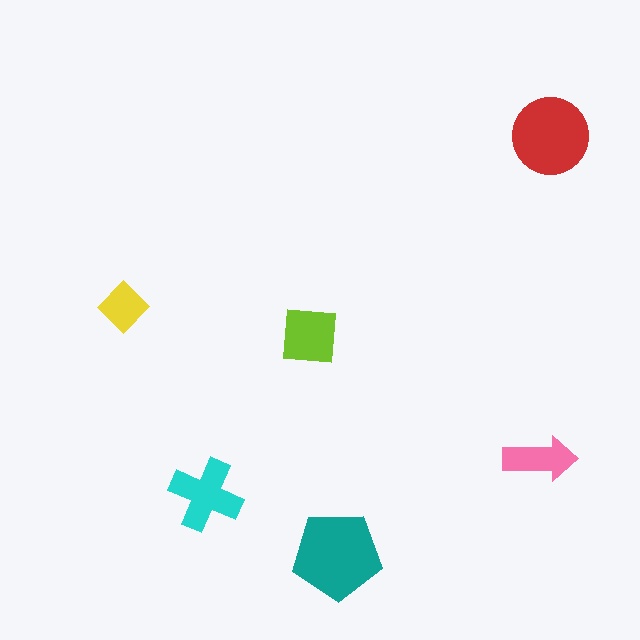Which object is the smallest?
The yellow diamond.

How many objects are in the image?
There are 6 objects in the image.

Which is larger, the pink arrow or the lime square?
The lime square.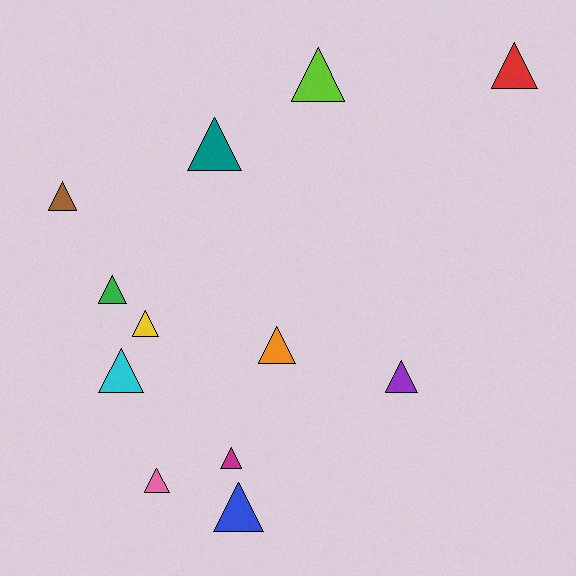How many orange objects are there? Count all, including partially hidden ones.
There is 1 orange object.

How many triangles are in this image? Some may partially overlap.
There are 12 triangles.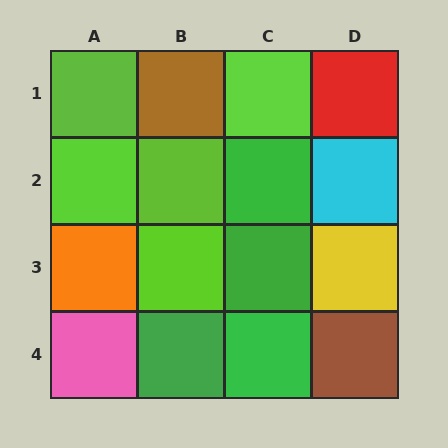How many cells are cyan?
1 cell is cyan.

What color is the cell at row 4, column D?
Brown.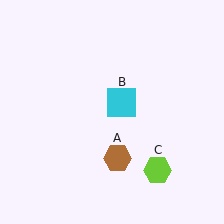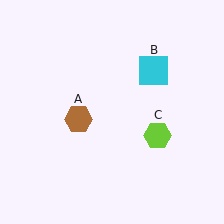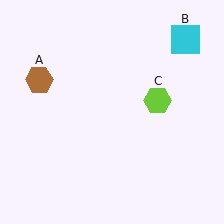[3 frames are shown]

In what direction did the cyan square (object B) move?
The cyan square (object B) moved up and to the right.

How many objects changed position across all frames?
3 objects changed position: brown hexagon (object A), cyan square (object B), lime hexagon (object C).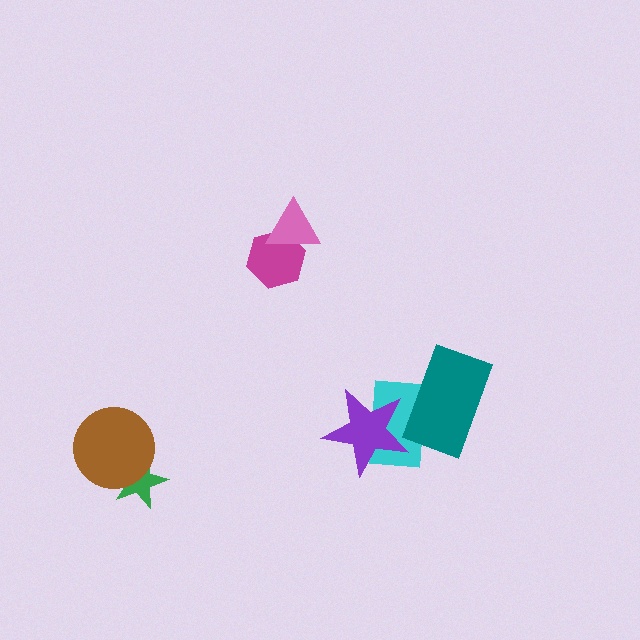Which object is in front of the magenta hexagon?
The pink triangle is in front of the magenta hexagon.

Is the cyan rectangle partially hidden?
Yes, it is partially covered by another shape.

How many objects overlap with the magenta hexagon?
1 object overlaps with the magenta hexagon.